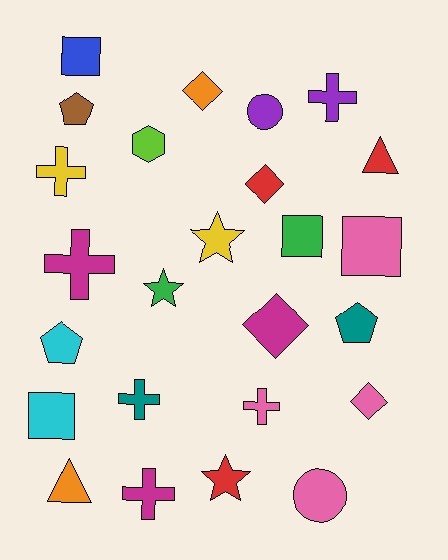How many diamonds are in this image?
There are 4 diamonds.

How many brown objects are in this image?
There is 1 brown object.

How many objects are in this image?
There are 25 objects.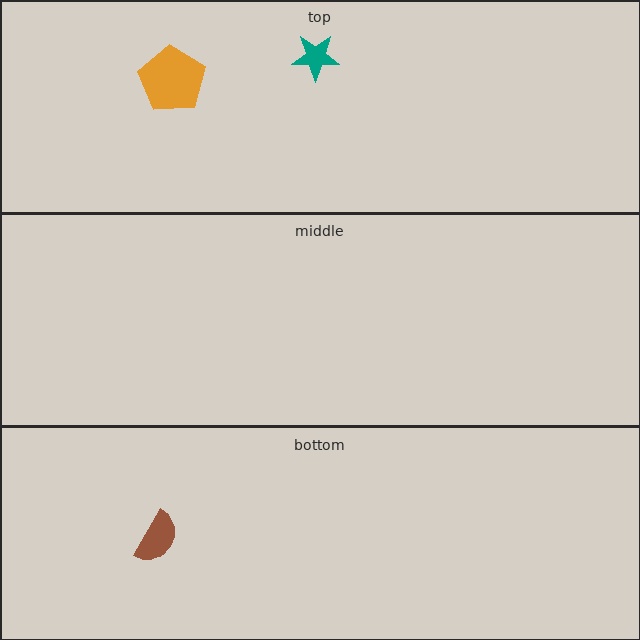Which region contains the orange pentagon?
The top region.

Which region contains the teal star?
The top region.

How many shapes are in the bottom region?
1.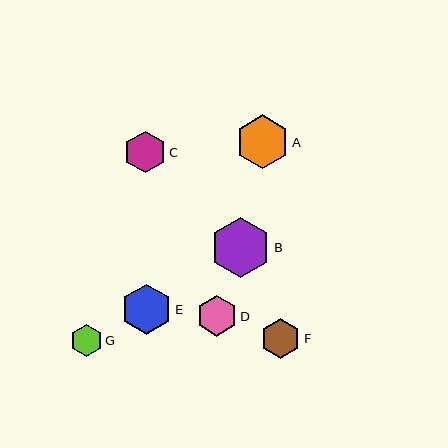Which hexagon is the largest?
Hexagon B is the largest with a size of approximately 60 pixels.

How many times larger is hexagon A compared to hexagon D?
Hexagon A is approximately 1.3 times the size of hexagon D.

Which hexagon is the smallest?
Hexagon G is the smallest with a size of approximately 32 pixels.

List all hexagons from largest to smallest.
From largest to smallest: B, A, E, C, D, F, G.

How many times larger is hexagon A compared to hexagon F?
Hexagon A is approximately 1.3 times the size of hexagon F.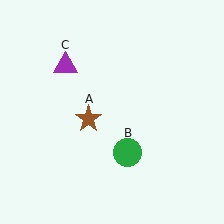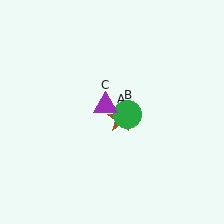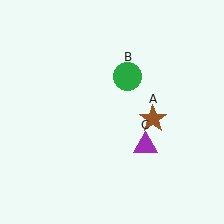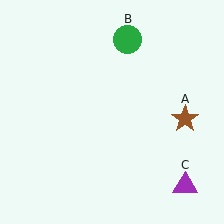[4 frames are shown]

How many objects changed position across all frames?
3 objects changed position: brown star (object A), green circle (object B), purple triangle (object C).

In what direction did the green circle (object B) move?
The green circle (object B) moved up.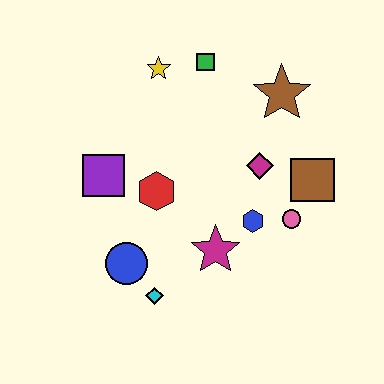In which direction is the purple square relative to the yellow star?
The purple square is below the yellow star.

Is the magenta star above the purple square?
No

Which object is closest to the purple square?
The red hexagon is closest to the purple square.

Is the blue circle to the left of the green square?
Yes